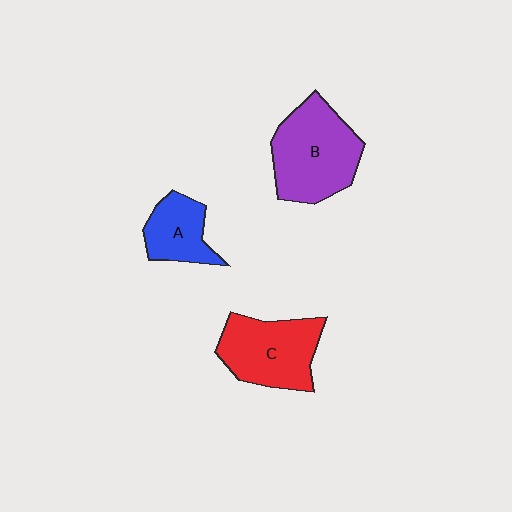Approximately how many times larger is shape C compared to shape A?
Approximately 1.6 times.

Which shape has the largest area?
Shape B (purple).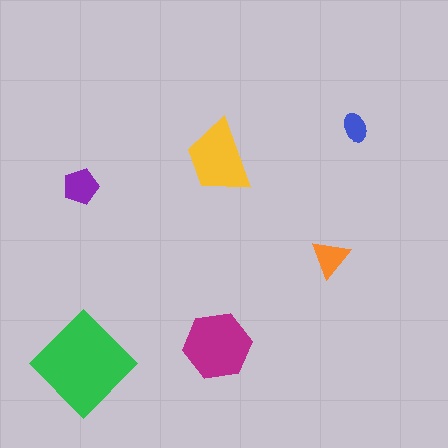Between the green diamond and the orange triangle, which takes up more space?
The green diamond.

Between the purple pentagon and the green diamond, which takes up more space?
The green diamond.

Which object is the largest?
The green diamond.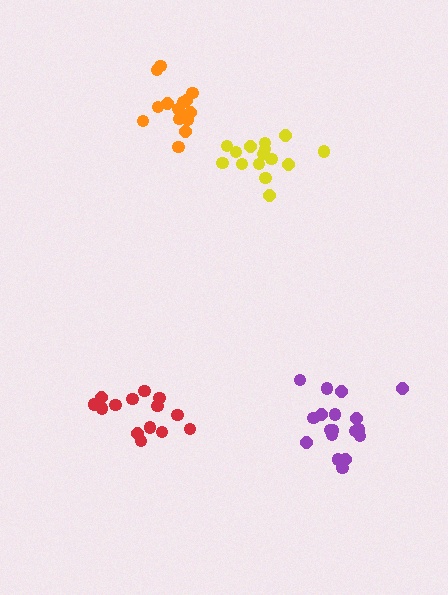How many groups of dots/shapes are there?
There are 4 groups.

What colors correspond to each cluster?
The clusters are colored: red, purple, yellow, orange.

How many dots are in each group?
Group 1: 14 dots, Group 2: 18 dots, Group 3: 15 dots, Group 4: 15 dots (62 total).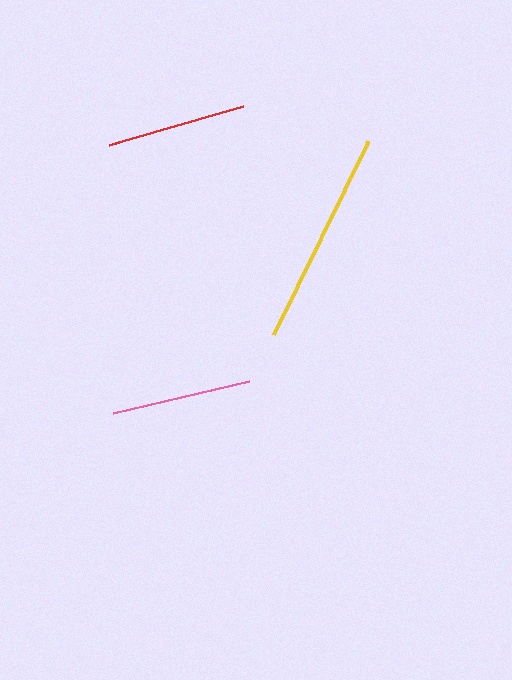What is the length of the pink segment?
The pink segment is approximately 140 pixels long.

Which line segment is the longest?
The yellow line is the longest at approximately 217 pixels.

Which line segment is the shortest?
The pink line is the shortest at approximately 140 pixels.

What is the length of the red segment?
The red segment is approximately 140 pixels long.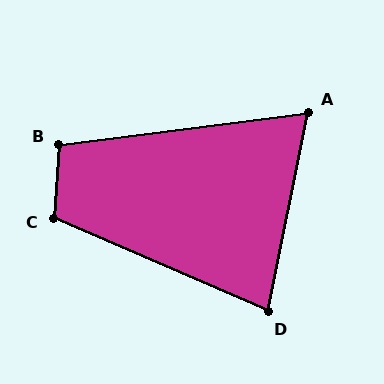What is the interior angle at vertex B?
Approximately 102 degrees (obtuse).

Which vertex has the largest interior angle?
C, at approximately 109 degrees.